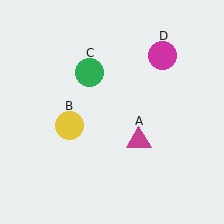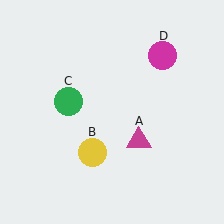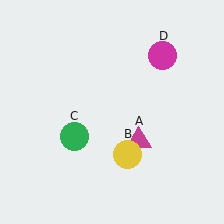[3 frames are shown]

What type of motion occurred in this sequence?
The yellow circle (object B), green circle (object C) rotated counterclockwise around the center of the scene.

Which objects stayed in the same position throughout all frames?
Magenta triangle (object A) and magenta circle (object D) remained stationary.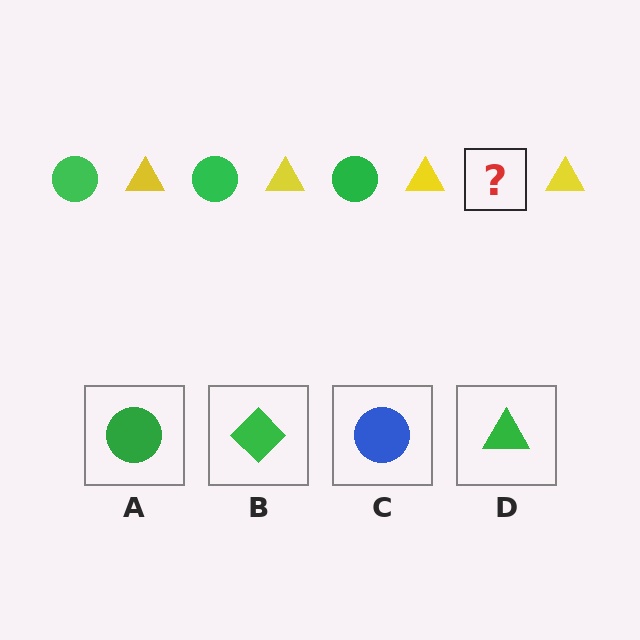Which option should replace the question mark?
Option A.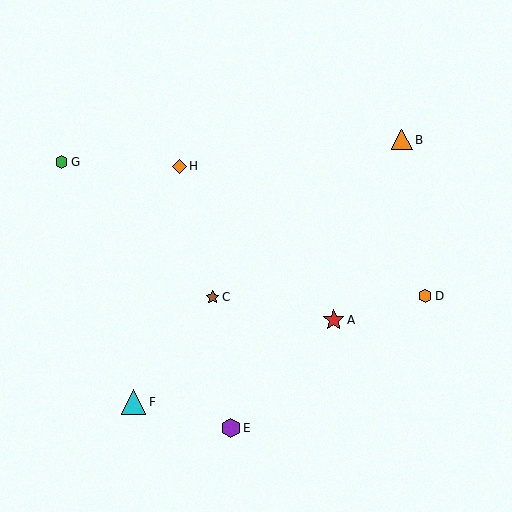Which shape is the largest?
The cyan triangle (labeled F) is the largest.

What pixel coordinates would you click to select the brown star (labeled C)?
Click at (212, 297) to select the brown star C.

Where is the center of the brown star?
The center of the brown star is at (212, 297).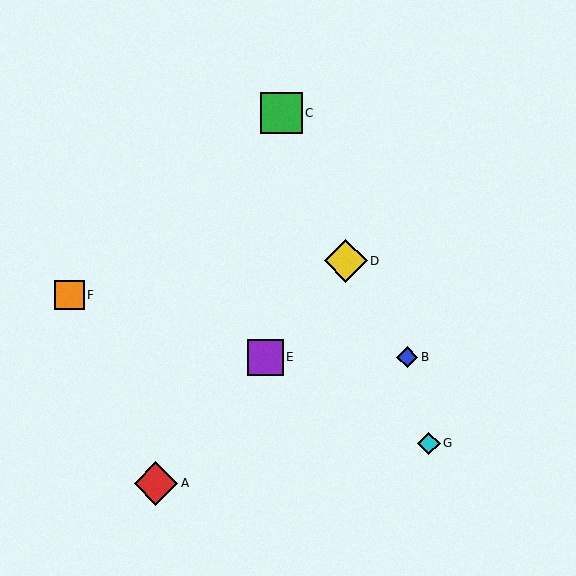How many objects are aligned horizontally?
2 objects (B, E) are aligned horizontally.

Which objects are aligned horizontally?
Objects B, E are aligned horizontally.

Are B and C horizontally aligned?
No, B is at y≈357 and C is at y≈113.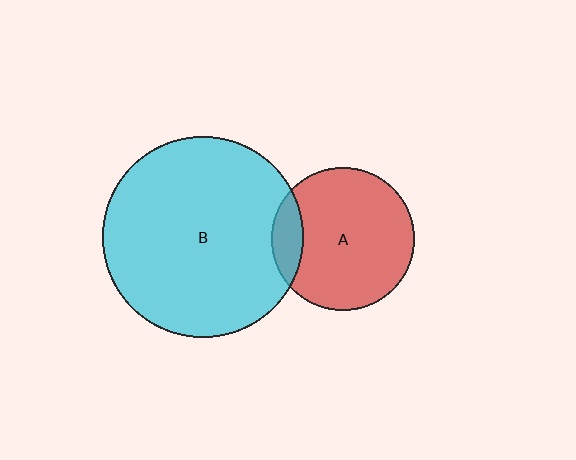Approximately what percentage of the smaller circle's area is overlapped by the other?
Approximately 15%.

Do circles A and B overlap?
Yes.